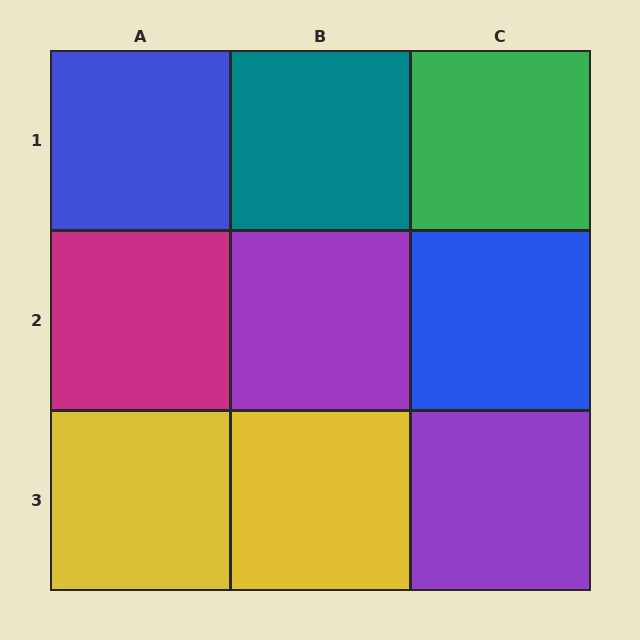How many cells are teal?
1 cell is teal.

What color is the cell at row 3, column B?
Yellow.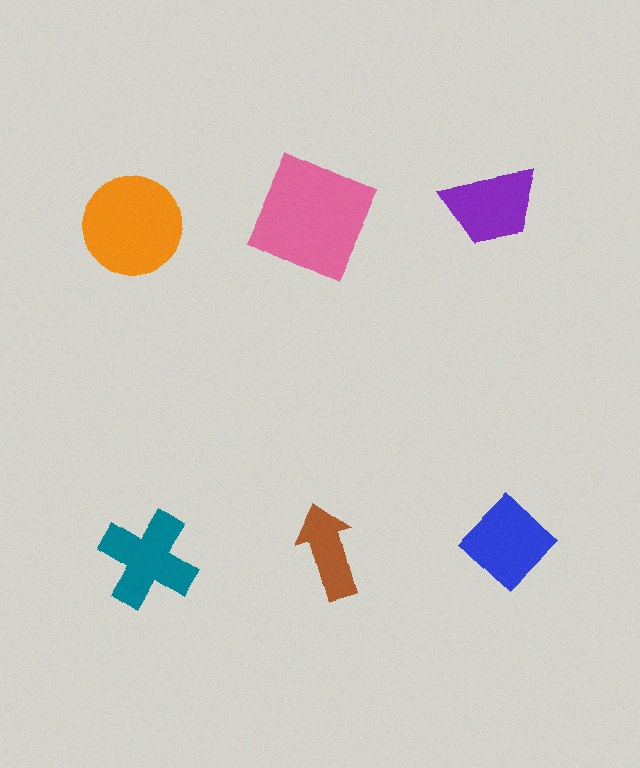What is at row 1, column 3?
A purple trapezoid.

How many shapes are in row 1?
3 shapes.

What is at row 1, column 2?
A pink square.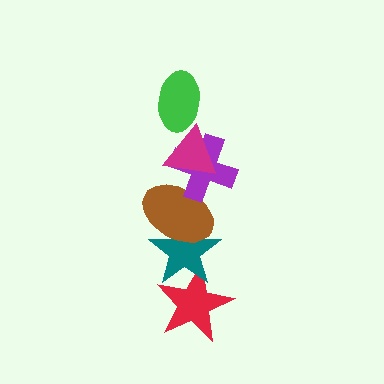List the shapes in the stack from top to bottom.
From top to bottom: the green ellipse, the magenta triangle, the purple cross, the brown ellipse, the teal star, the red star.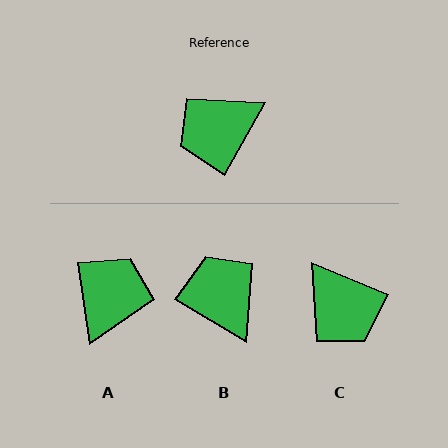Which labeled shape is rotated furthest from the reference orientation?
A, about 142 degrees away.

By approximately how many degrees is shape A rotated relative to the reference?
Approximately 142 degrees clockwise.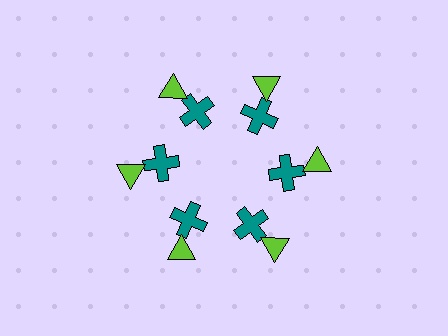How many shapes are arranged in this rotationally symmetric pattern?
There are 12 shapes, arranged in 6 groups of 2.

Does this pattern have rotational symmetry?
Yes, this pattern has 6-fold rotational symmetry. It looks the same after rotating 60 degrees around the center.